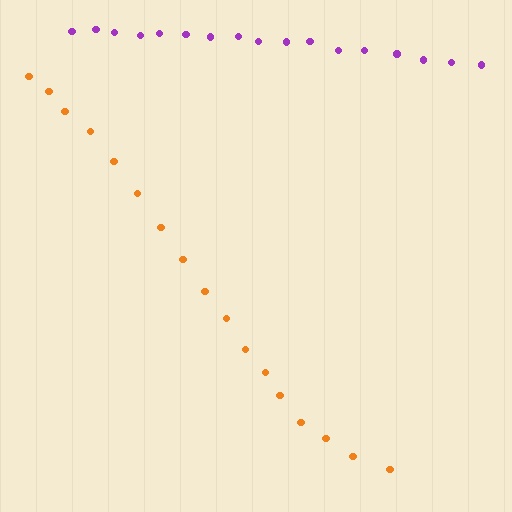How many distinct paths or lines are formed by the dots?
There are 2 distinct paths.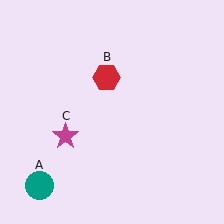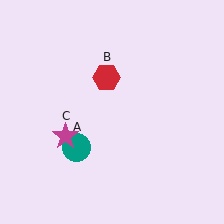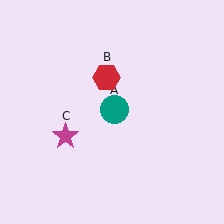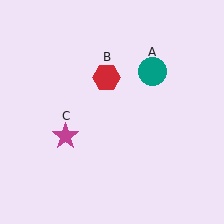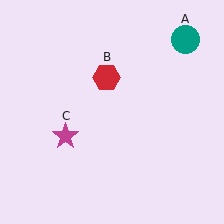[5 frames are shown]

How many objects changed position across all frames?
1 object changed position: teal circle (object A).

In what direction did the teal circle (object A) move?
The teal circle (object A) moved up and to the right.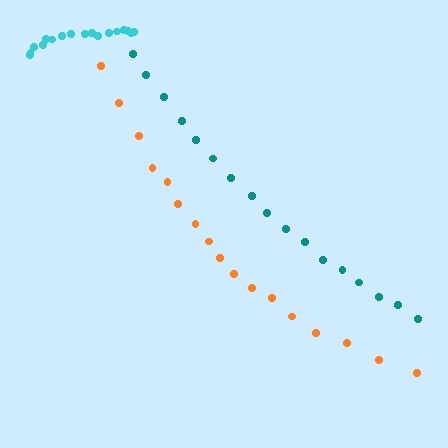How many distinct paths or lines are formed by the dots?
There are 3 distinct paths.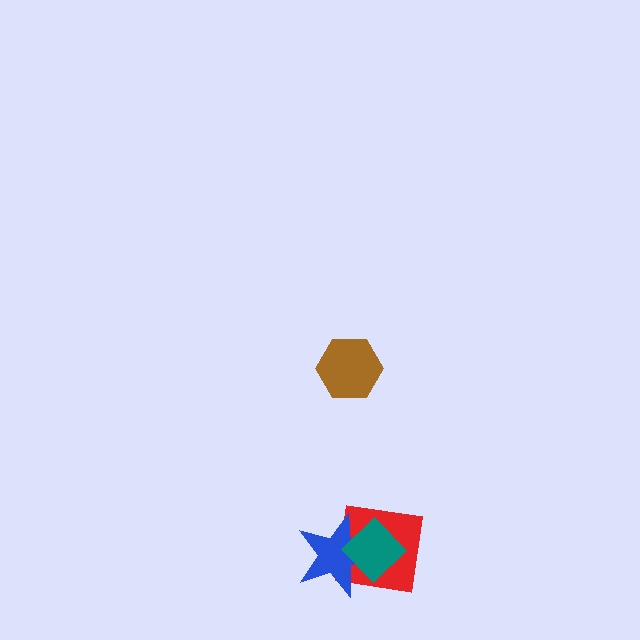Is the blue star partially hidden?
Yes, it is partially covered by another shape.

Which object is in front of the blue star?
The teal diamond is in front of the blue star.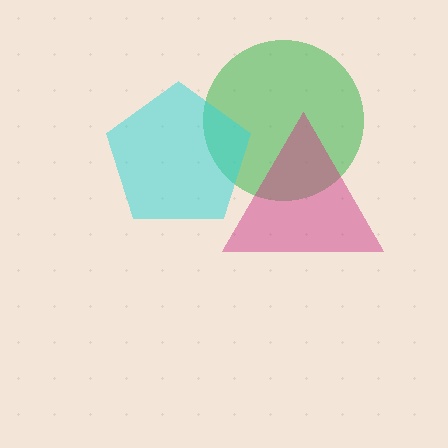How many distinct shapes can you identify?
There are 3 distinct shapes: a green circle, a cyan pentagon, a magenta triangle.